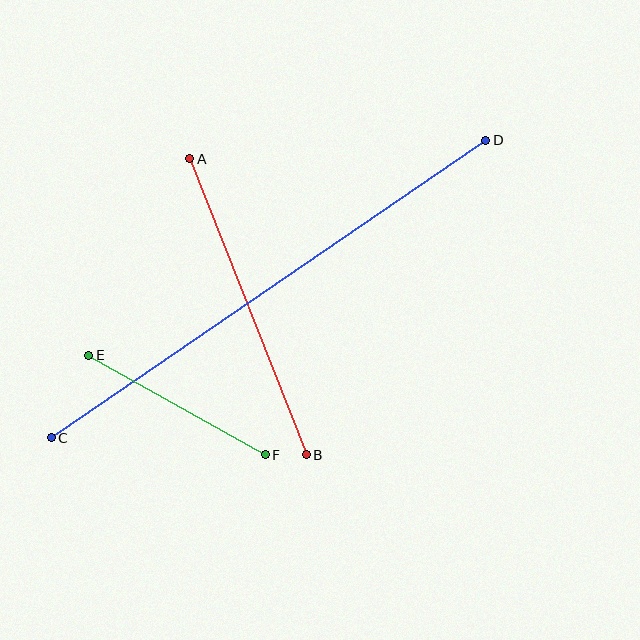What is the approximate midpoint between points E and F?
The midpoint is at approximately (177, 405) pixels.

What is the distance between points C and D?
The distance is approximately 527 pixels.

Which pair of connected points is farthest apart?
Points C and D are farthest apart.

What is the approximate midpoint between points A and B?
The midpoint is at approximately (248, 307) pixels.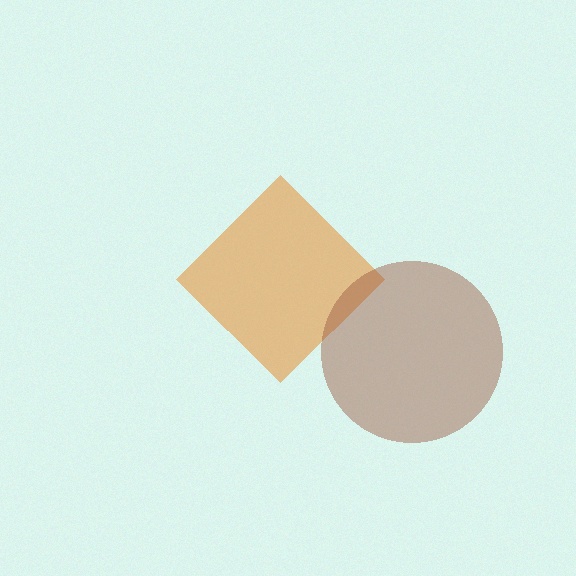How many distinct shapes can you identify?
There are 2 distinct shapes: an orange diamond, a brown circle.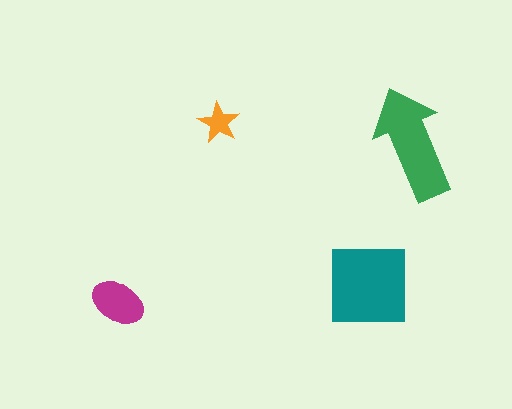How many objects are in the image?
There are 4 objects in the image.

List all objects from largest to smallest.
The teal square, the green arrow, the magenta ellipse, the orange star.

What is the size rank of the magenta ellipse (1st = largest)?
3rd.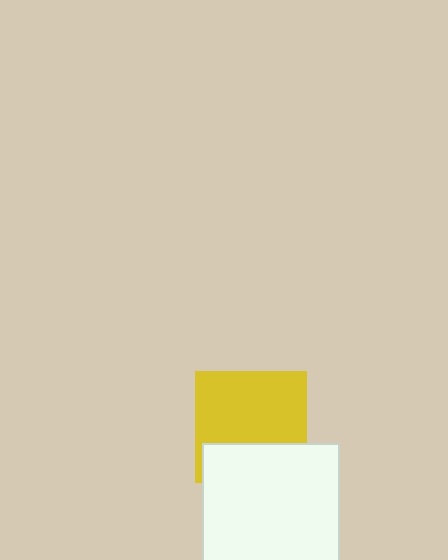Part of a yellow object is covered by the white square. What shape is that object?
It is a square.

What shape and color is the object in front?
The object in front is a white square.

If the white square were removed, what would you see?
You would see the complete yellow square.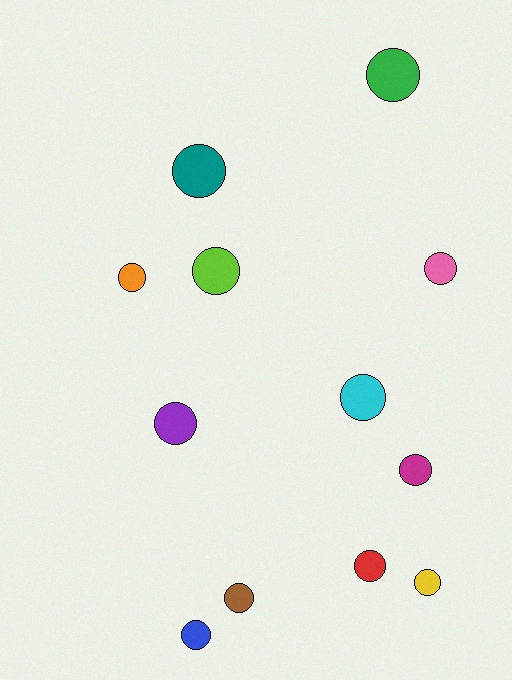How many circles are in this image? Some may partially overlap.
There are 12 circles.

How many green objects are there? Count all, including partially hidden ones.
There is 1 green object.